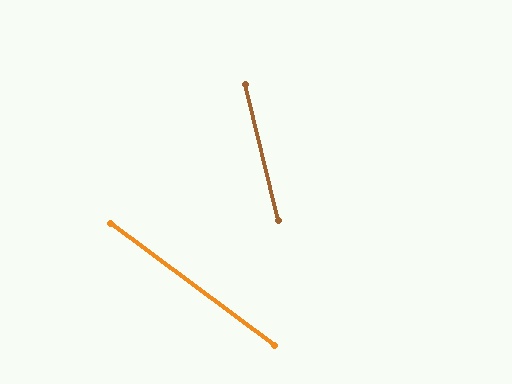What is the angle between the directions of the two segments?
Approximately 40 degrees.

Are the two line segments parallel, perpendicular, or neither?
Neither parallel nor perpendicular — they differ by about 40°.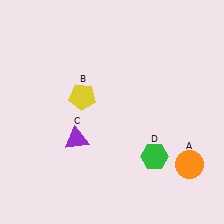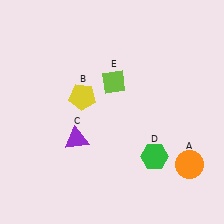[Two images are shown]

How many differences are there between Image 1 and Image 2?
There is 1 difference between the two images.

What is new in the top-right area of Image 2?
A lime diamond (E) was added in the top-right area of Image 2.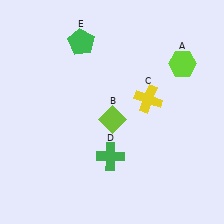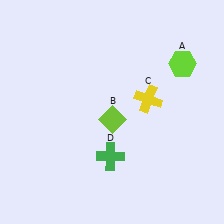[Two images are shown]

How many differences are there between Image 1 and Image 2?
There is 1 difference between the two images.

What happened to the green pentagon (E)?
The green pentagon (E) was removed in Image 2. It was in the top-left area of Image 1.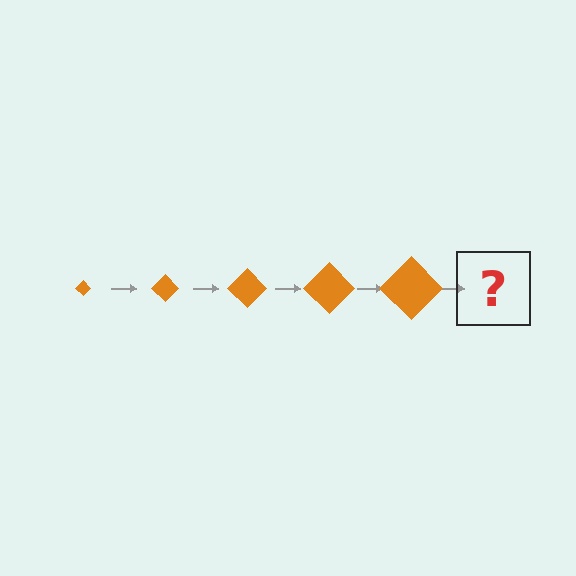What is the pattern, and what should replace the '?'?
The pattern is that the diamond gets progressively larger each step. The '?' should be an orange diamond, larger than the previous one.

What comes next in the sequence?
The next element should be an orange diamond, larger than the previous one.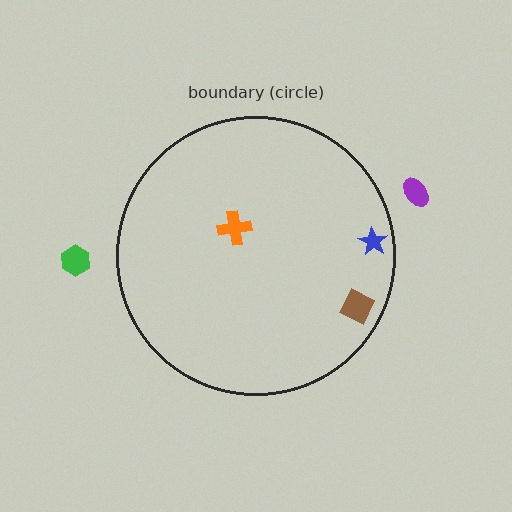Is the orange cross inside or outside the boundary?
Inside.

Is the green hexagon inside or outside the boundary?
Outside.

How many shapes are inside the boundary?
3 inside, 2 outside.